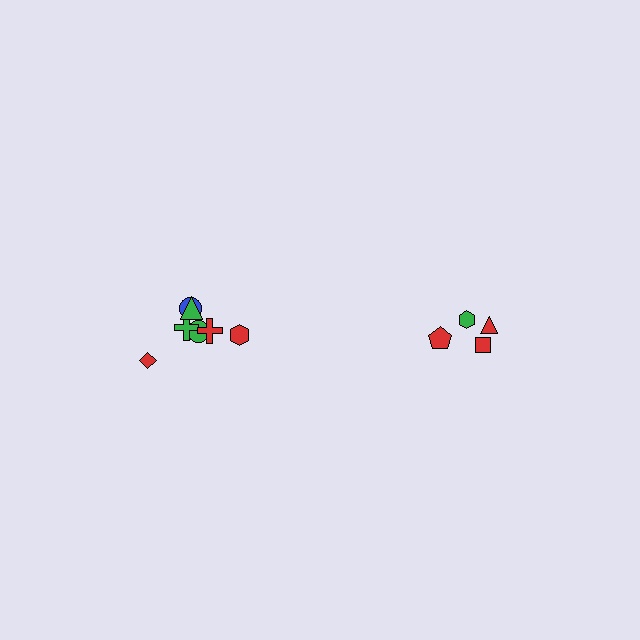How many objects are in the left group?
There are 7 objects.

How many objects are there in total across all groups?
There are 11 objects.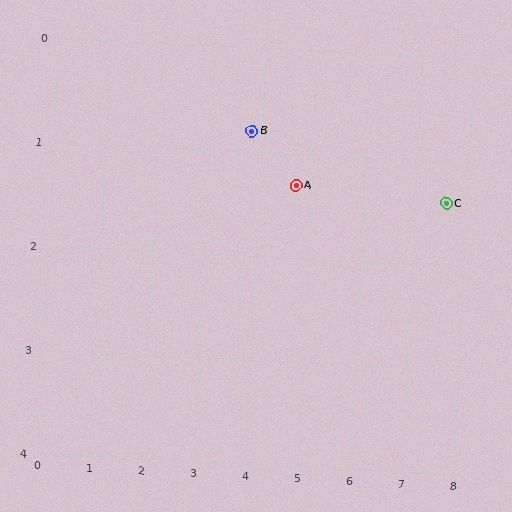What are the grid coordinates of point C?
Point C is at approximately (7.6, 1.4).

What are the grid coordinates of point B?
Point B is at approximately (3.8, 0.8).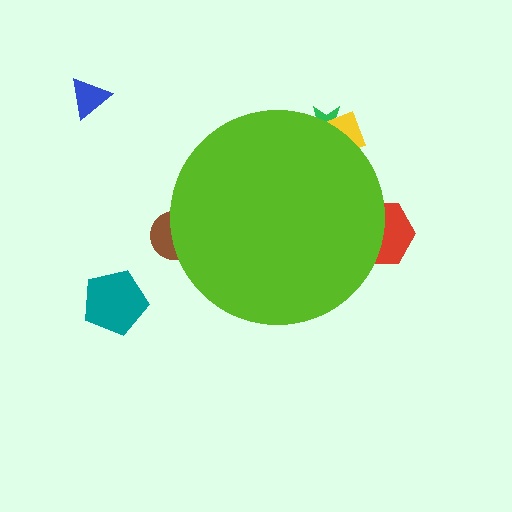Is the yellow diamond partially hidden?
Yes, the yellow diamond is partially hidden behind the lime circle.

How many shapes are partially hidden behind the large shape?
4 shapes are partially hidden.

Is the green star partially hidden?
Yes, the green star is partially hidden behind the lime circle.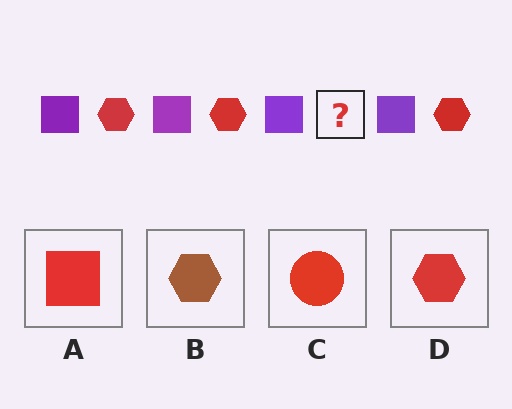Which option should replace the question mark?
Option D.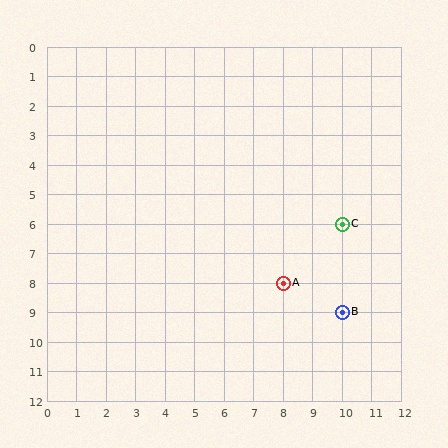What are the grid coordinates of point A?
Point A is at grid coordinates (8, 8).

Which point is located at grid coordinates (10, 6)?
Point C is at (10, 6).